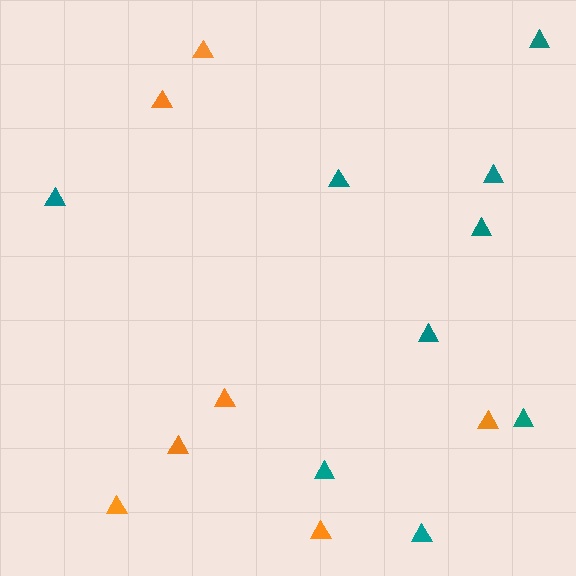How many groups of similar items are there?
There are 2 groups: one group of teal triangles (9) and one group of orange triangles (7).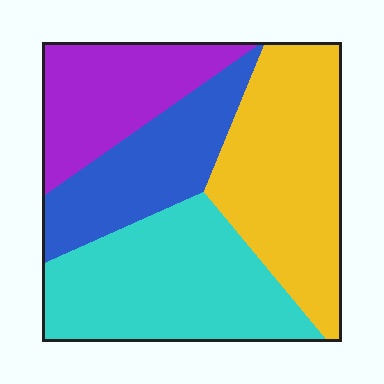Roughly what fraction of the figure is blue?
Blue takes up about one fifth (1/5) of the figure.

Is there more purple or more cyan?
Cyan.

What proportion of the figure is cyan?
Cyan takes up between a quarter and a half of the figure.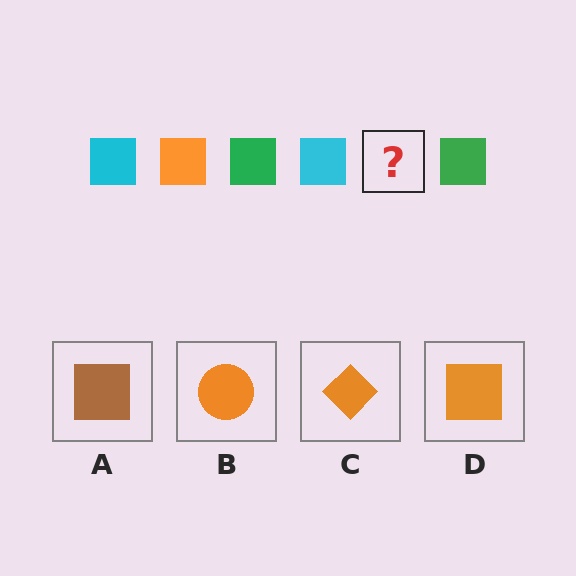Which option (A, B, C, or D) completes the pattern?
D.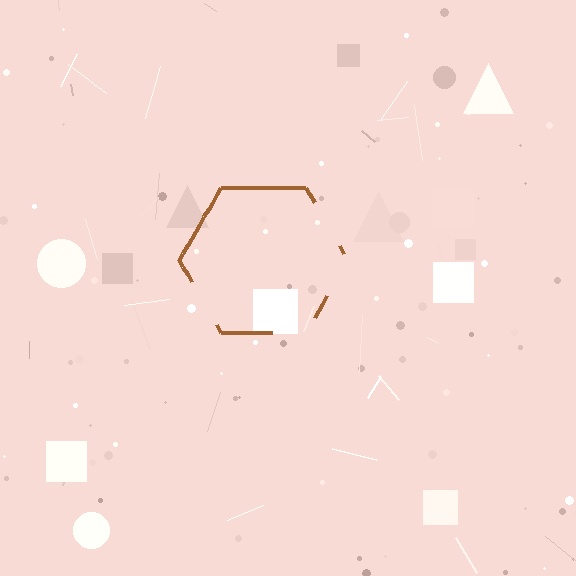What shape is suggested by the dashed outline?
The dashed outline suggests a hexagon.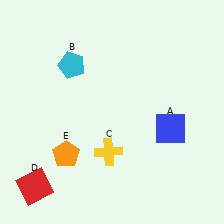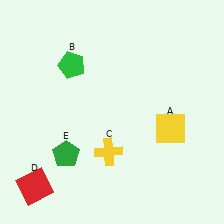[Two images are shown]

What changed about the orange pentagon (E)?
In Image 1, E is orange. In Image 2, it changed to green.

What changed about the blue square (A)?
In Image 1, A is blue. In Image 2, it changed to yellow.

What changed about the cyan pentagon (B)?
In Image 1, B is cyan. In Image 2, it changed to green.